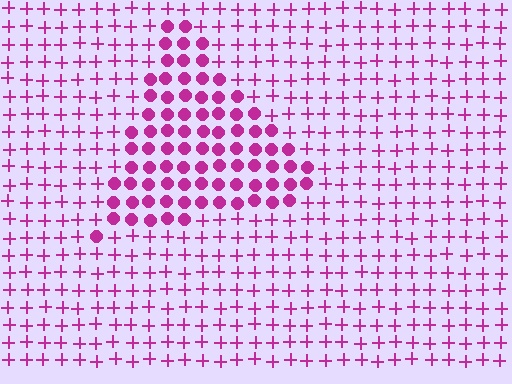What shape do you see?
I see a triangle.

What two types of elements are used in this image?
The image uses circles inside the triangle region and plus signs outside it.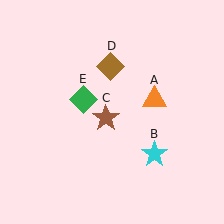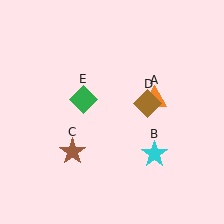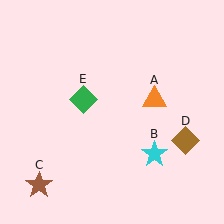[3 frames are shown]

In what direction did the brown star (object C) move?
The brown star (object C) moved down and to the left.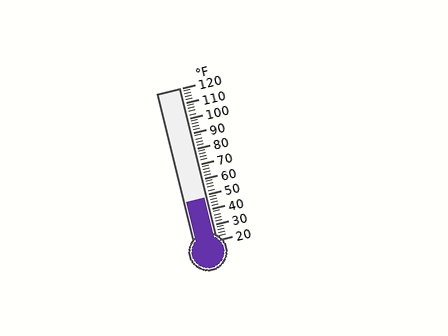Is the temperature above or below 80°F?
The temperature is below 80°F.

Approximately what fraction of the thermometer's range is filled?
The thermometer is filled to approximately 30% of its range.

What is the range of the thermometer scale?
The thermometer scale ranges from 20°F to 120°F.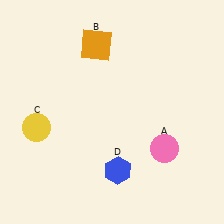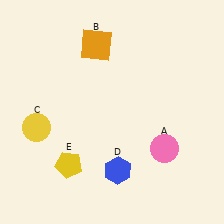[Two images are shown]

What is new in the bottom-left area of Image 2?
A yellow pentagon (E) was added in the bottom-left area of Image 2.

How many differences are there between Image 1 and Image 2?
There is 1 difference between the two images.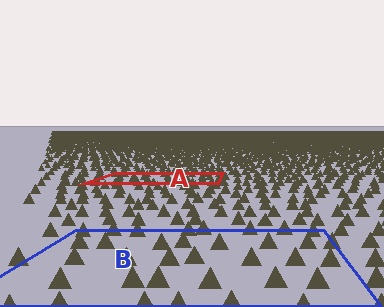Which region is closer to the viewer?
Region B is closer. The texture elements there are larger and more spread out.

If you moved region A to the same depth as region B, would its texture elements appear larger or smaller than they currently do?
They would appear larger. At a closer depth, the same texture elements are projected at a bigger on-screen size.